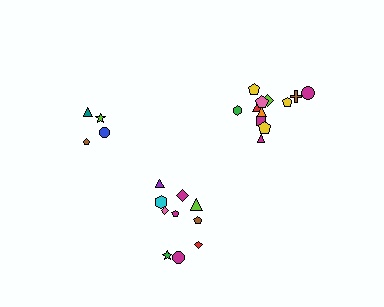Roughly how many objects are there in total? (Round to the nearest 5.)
Roughly 25 objects in total.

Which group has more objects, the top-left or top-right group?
The top-right group.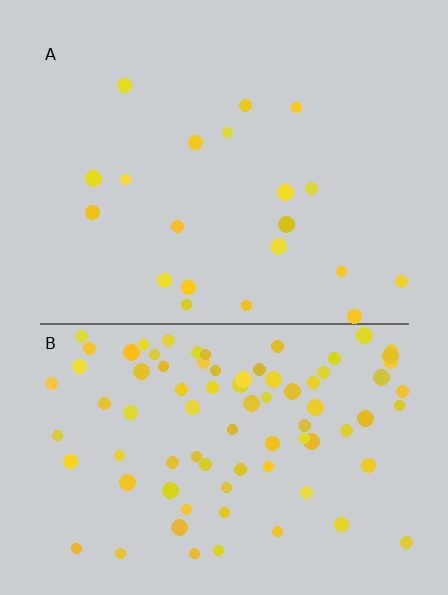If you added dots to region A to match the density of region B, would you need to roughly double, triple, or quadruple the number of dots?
Approximately quadruple.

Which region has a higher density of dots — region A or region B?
B (the bottom).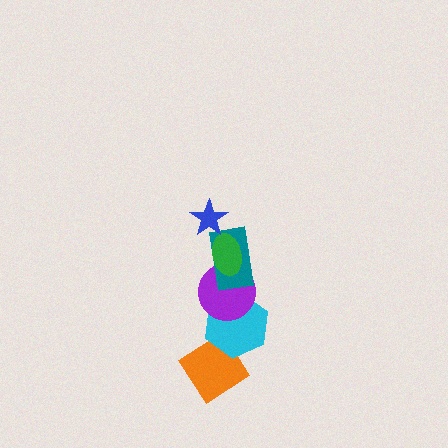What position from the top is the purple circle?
The purple circle is 4th from the top.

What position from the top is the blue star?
The blue star is 1st from the top.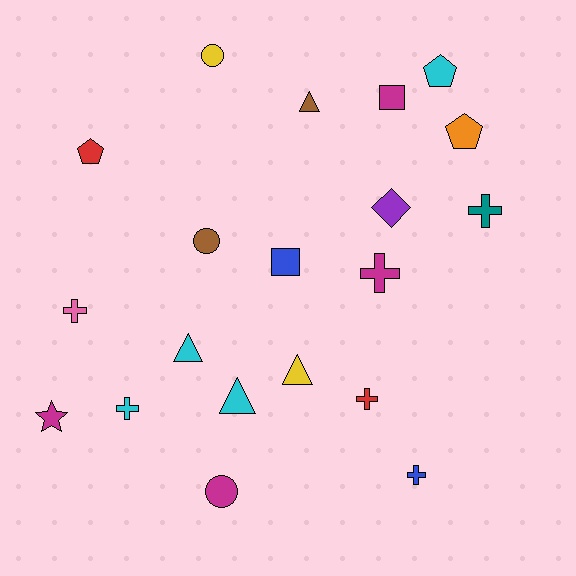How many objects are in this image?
There are 20 objects.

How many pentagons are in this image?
There are 3 pentagons.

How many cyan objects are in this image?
There are 4 cyan objects.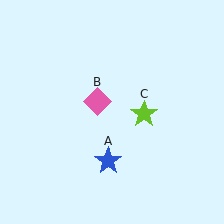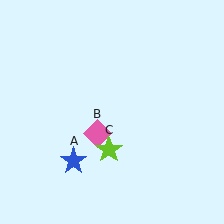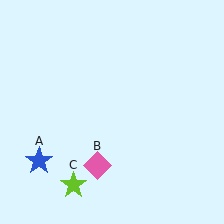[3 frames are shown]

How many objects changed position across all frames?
3 objects changed position: blue star (object A), pink diamond (object B), lime star (object C).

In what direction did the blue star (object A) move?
The blue star (object A) moved left.